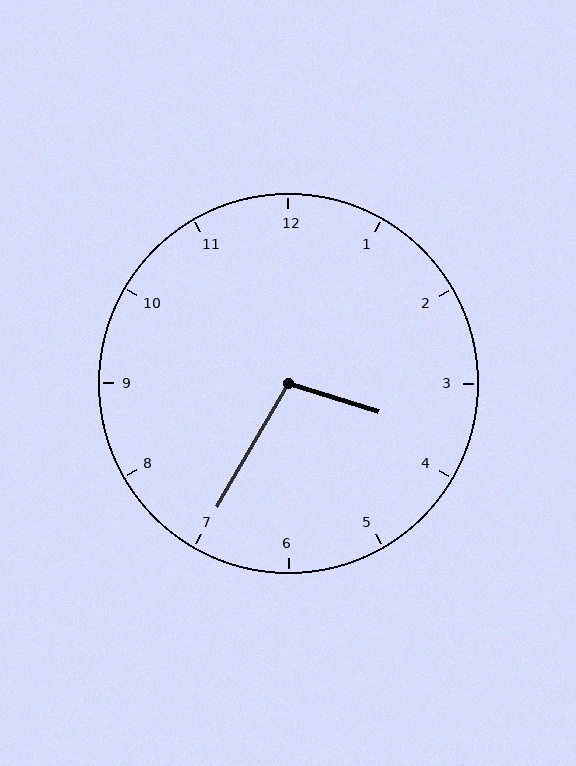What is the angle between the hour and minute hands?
Approximately 102 degrees.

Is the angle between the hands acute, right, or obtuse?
It is obtuse.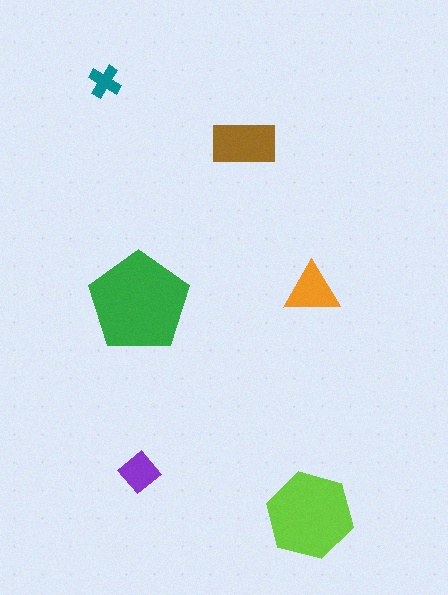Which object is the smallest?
The teal cross.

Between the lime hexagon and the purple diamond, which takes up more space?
The lime hexagon.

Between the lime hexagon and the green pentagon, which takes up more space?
The green pentagon.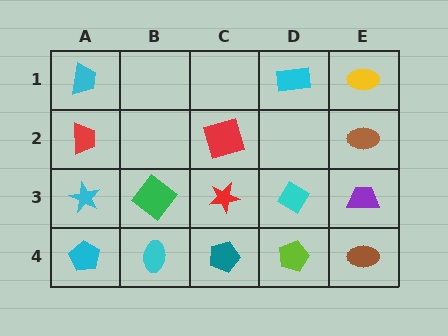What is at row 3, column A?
A cyan star.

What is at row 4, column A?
A cyan pentagon.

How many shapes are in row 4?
5 shapes.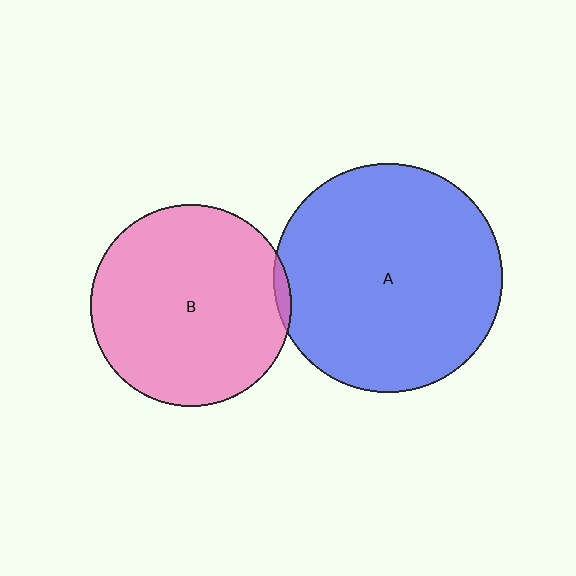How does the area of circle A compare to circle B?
Approximately 1.3 times.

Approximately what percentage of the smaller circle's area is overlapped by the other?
Approximately 5%.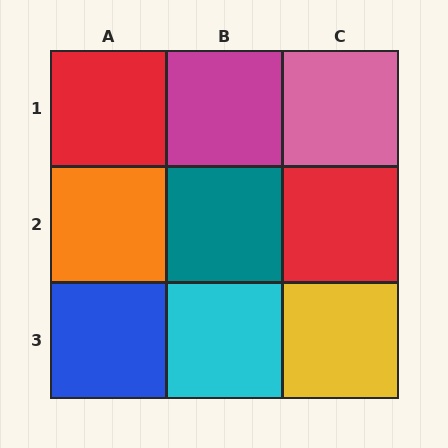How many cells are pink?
1 cell is pink.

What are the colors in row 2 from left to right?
Orange, teal, red.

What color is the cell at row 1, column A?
Red.